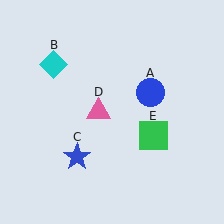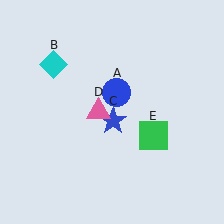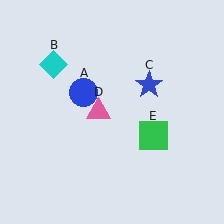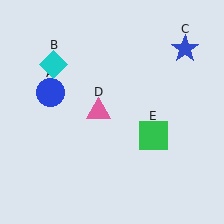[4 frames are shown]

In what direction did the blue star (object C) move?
The blue star (object C) moved up and to the right.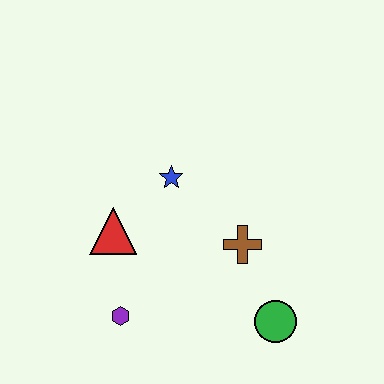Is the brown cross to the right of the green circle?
No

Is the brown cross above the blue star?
No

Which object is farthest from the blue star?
The green circle is farthest from the blue star.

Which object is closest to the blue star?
The red triangle is closest to the blue star.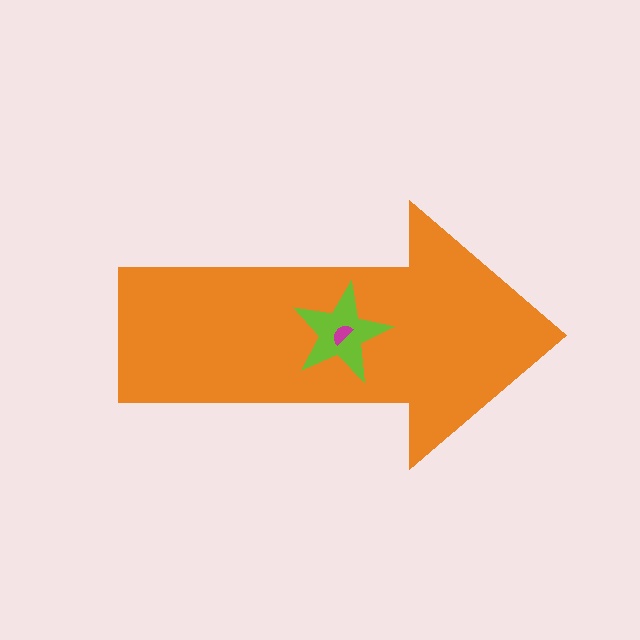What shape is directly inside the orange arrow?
The lime star.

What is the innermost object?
The magenta semicircle.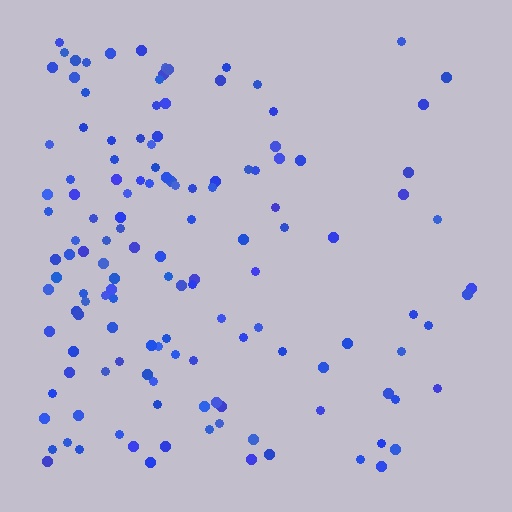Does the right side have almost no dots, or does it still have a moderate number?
Still a moderate number, just noticeably fewer than the left.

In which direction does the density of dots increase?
From right to left, with the left side densest.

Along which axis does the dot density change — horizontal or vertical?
Horizontal.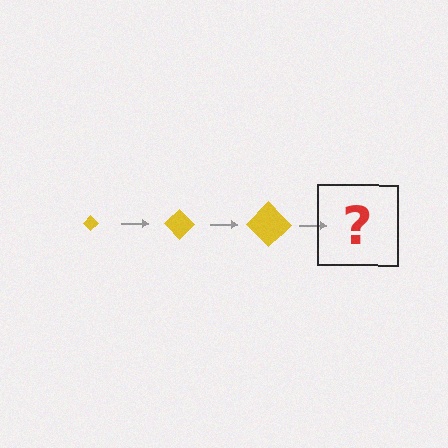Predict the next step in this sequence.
The next step is a yellow diamond, larger than the previous one.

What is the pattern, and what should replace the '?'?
The pattern is that the diamond gets progressively larger each step. The '?' should be a yellow diamond, larger than the previous one.